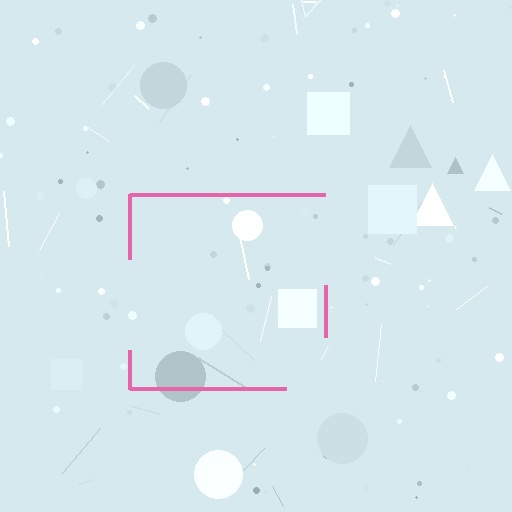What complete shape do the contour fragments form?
The contour fragments form a square.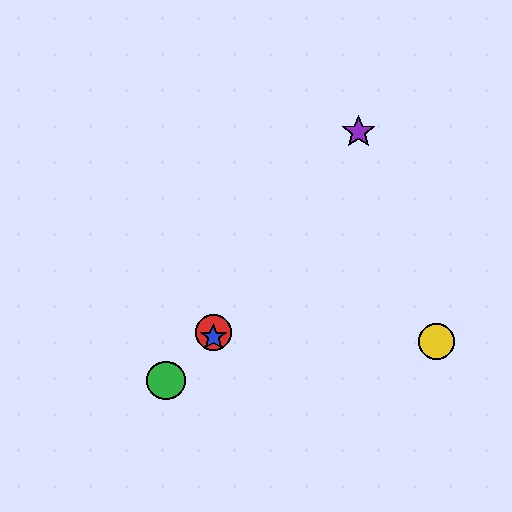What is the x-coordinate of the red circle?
The red circle is at x≈213.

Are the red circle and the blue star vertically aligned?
Yes, both are at x≈213.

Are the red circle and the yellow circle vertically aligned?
No, the red circle is at x≈213 and the yellow circle is at x≈436.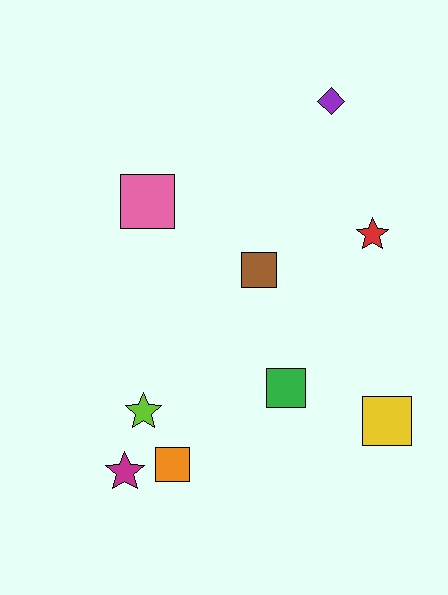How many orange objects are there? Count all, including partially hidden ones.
There is 1 orange object.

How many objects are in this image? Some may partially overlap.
There are 9 objects.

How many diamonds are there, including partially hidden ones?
There is 1 diamond.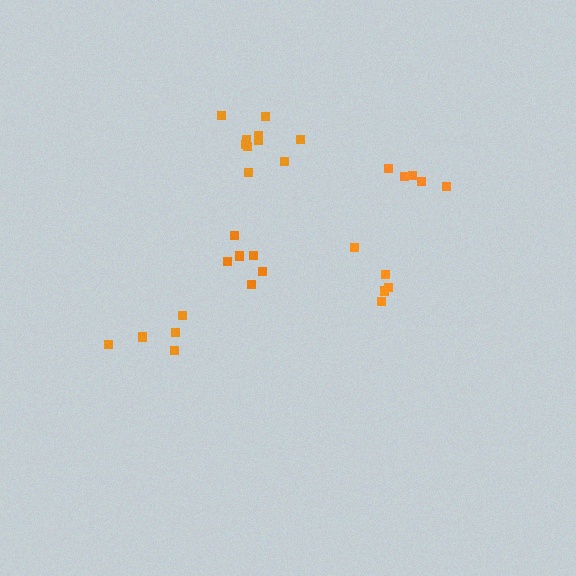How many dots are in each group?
Group 1: 5 dots, Group 2: 6 dots, Group 3: 5 dots, Group 4: 5 dots, Group 5: 10 dots (31 total).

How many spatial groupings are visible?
There are 5 spatial groupings.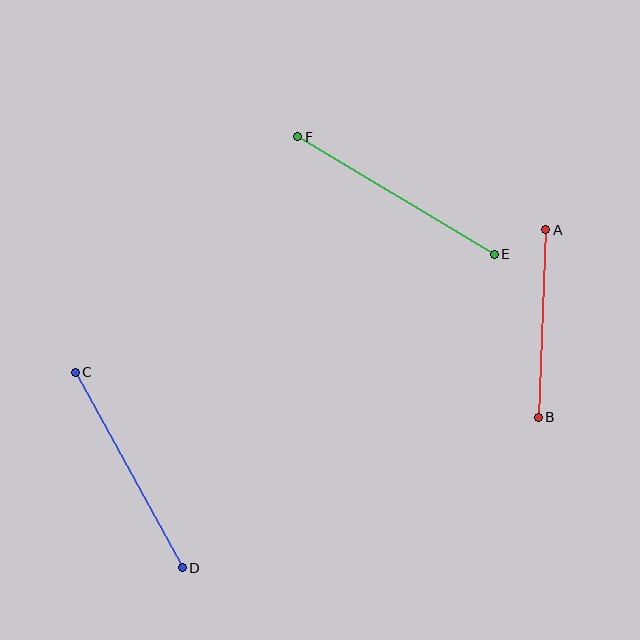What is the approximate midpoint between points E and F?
The midpoint is at approximately (396, 195) pixels.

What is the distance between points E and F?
The distance is approximately 229 pixels.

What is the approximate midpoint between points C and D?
The midpoint is at approximately (129, 470) pixels.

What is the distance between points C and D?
The distance is approximately 223 pixels.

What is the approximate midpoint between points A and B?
The midpoint is at approximately (542, 324) pixels.